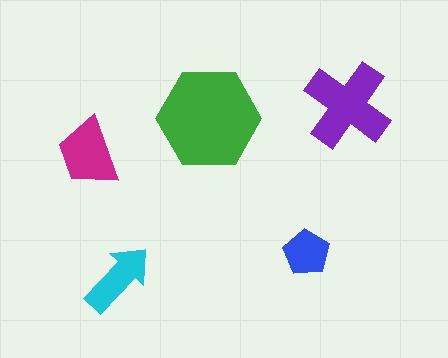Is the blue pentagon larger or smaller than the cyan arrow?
Smaller.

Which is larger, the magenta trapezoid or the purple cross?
The purple cross.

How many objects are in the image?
There are 5 objects in the image.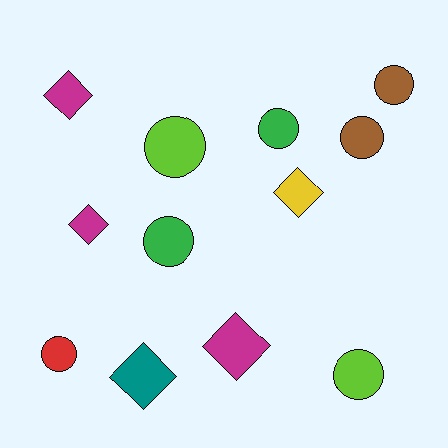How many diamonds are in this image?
There are 5 diamonds.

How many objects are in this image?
There are 12 objects.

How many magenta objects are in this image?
There are 3 magenta objects.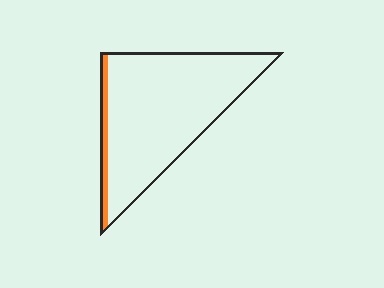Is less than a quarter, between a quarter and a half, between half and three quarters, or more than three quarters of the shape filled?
Less than a quarter.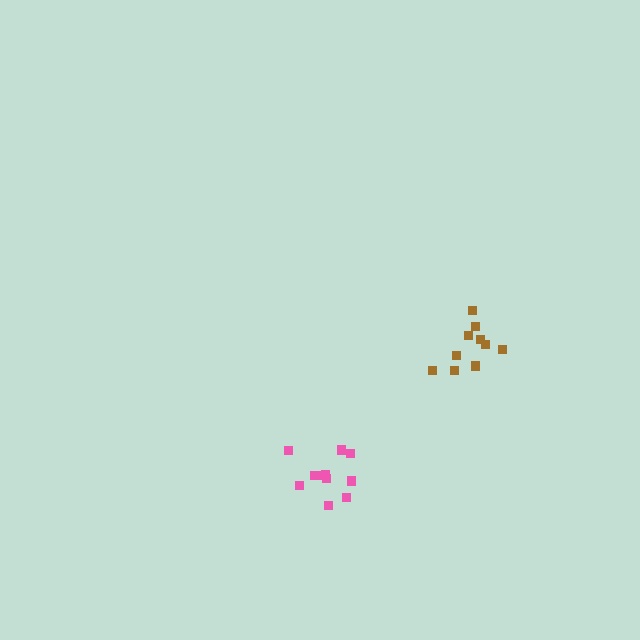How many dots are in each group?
Group 1: 10 dots, Group 2: 11 dots (21 total).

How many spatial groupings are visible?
There are 2 spatial groupings.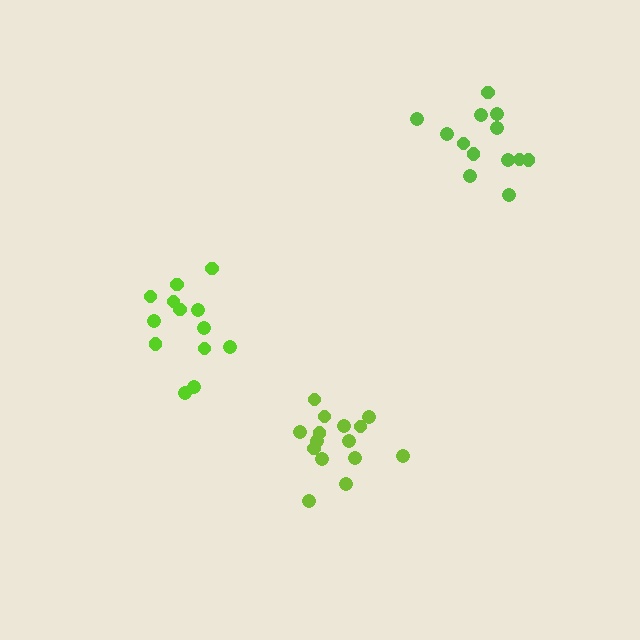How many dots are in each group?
Group 1: 15 dots, Group 2: 13 dots, Group 3: 13 dots (41 total).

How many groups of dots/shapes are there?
There are 3 groups.